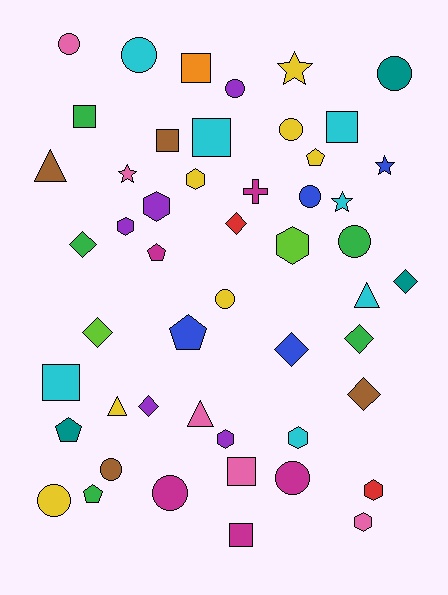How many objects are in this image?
There are 50 objects.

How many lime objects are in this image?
There are 2 lime objects.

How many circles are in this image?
There are 12 circles.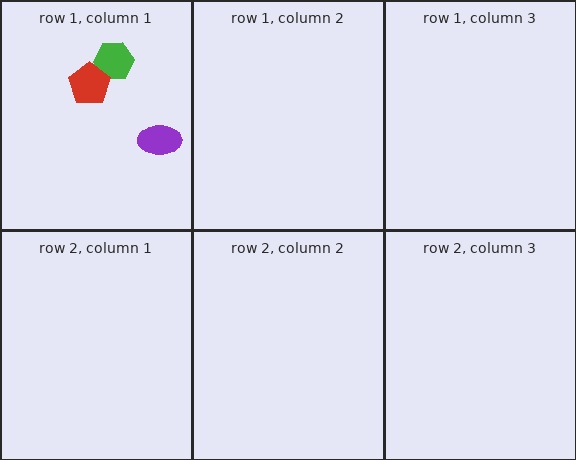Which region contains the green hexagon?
The row 1, column 1 region.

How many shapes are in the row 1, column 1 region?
3.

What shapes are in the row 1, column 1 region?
The purple ellipse, the green hexagon, the red pentagon.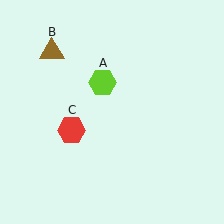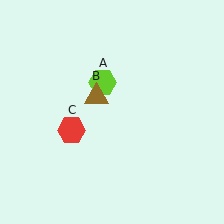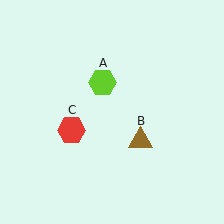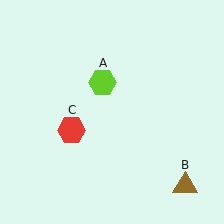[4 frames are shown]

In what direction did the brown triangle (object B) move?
The brown triangle (object B) moved down and to the right.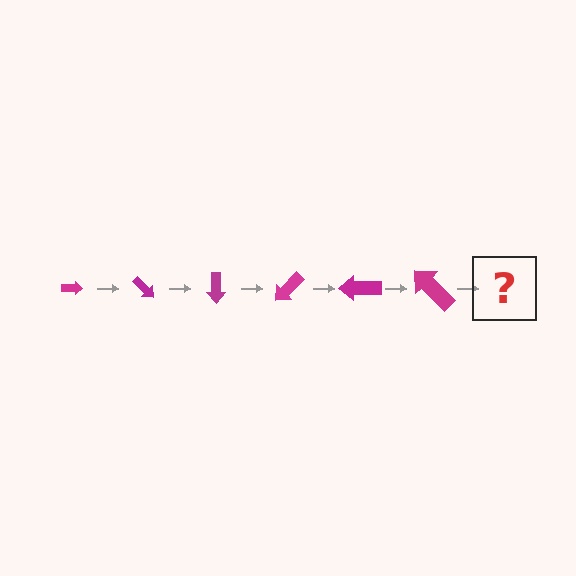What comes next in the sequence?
The next element should be an arrow, larger than the previous one and rotated 270 degrees from the start.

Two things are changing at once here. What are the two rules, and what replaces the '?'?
The two rules are that the arrow grows larger each step and it rotates 45 degrees each step. The '?' should be an arrow, larger than the previous one and rotated 270 degrees from the start.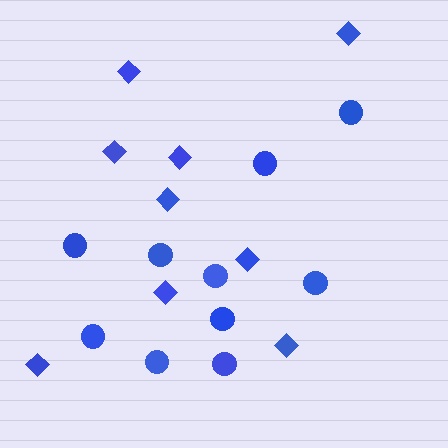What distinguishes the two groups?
There are 2 groups: one group of diamonds (9) and one group of circles (10).